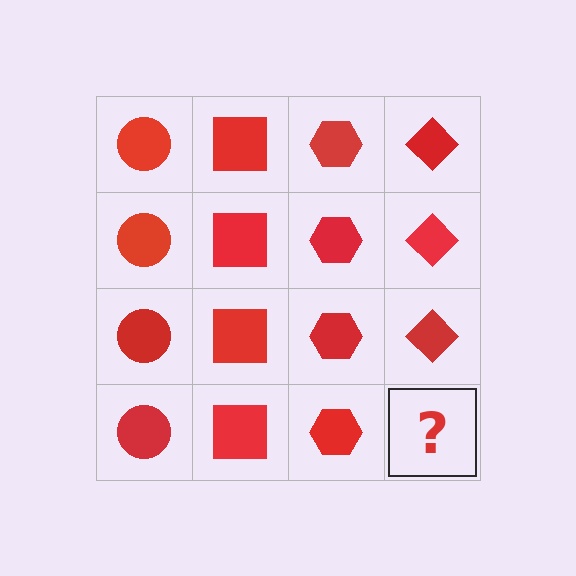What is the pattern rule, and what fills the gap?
The rule is that each column has a consistent shape. The gap should be filled with a red diamond.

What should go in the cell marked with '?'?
The missing cell should contain a red diamond.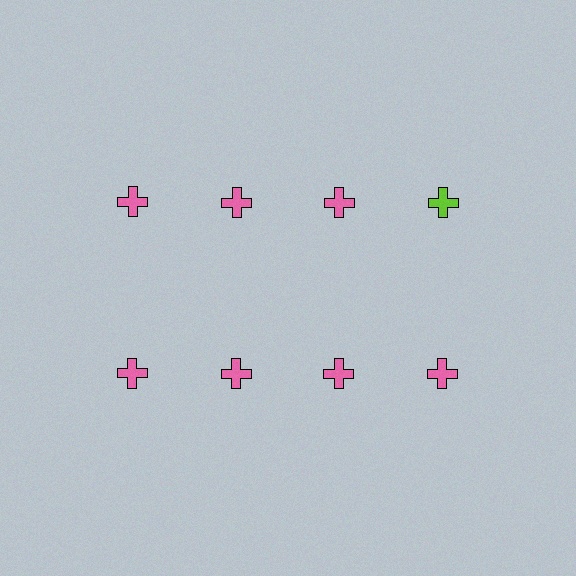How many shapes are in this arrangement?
There are 8 shapes arranged in a grid pattern.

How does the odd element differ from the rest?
It has a different color: lime instead of pink.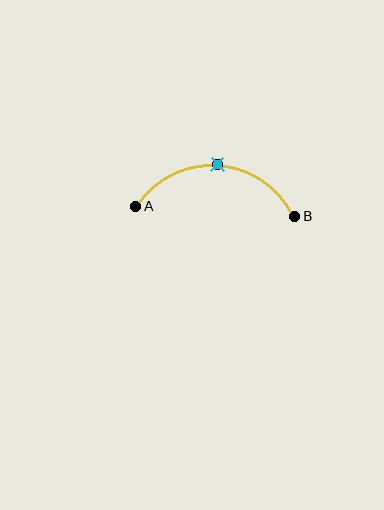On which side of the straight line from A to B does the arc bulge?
The arc bulges above the straight line connecting A and B.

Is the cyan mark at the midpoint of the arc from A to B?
Yes. The cyan mark lies on the arc at equal arc-length from both A and B — it is the arc midpoint.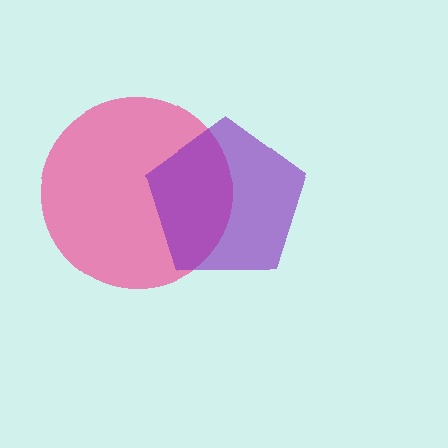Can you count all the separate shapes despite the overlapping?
Yes, there are 2 separate shapes.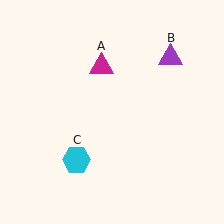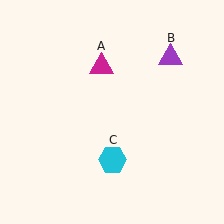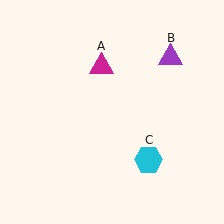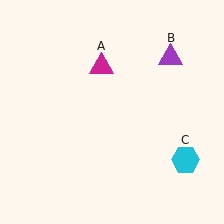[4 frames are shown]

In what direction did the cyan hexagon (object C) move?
The cyan hexagon (object C) moved right.